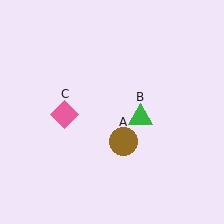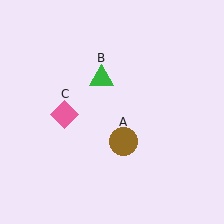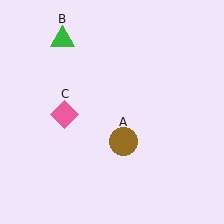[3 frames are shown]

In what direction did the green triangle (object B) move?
The green triangle (object B) moved up and to the left.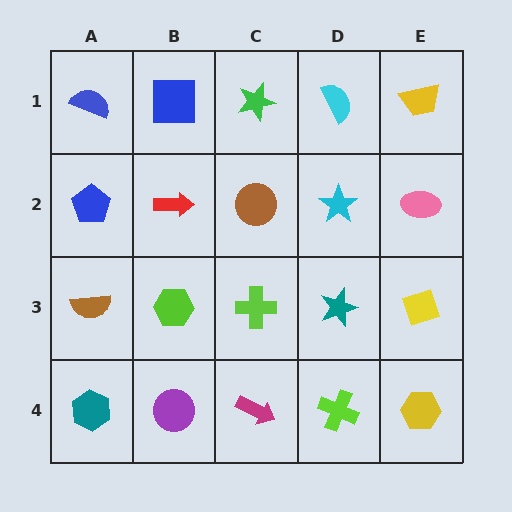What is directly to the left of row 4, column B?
A teal hexagon.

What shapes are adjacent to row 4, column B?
A lime hexagon (row 3, column B), a teal hexagon (row 4, column A), a magenta arrow (row 4, column C).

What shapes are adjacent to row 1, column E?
A pink ellipse (row 2, column E), a cyan semicircle (row 1, column D).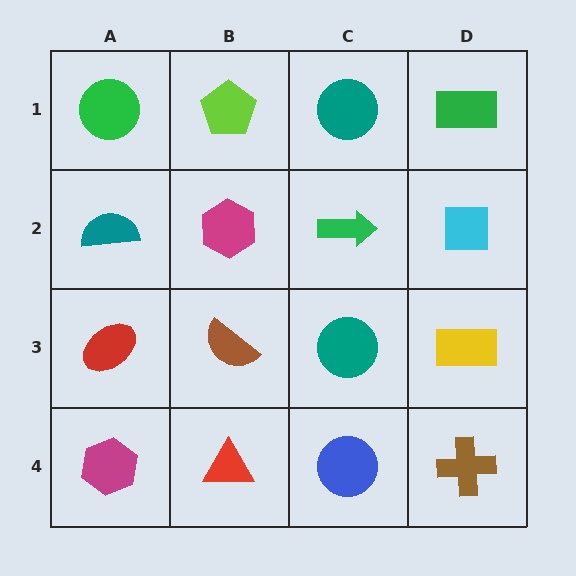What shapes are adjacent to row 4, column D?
A yellow rectangle (row 3, column D), a blue circle (row 4, column C).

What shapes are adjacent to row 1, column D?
A cyan square (row 2, column D), a teal circle (row 1, column C).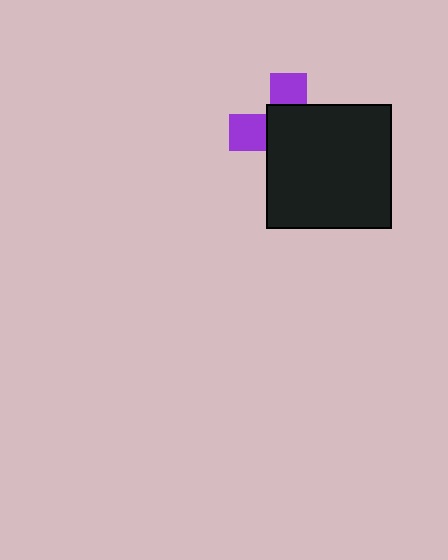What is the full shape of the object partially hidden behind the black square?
The partially hidden object is a purple cross.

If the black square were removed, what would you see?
You would see the complete purple cross.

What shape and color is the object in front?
The object in front is a black square.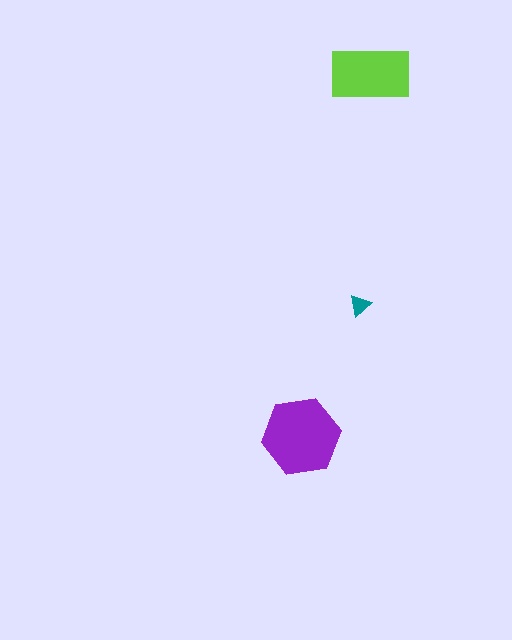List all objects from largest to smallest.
The purple hexagon, the lime rectangle, the teal triangle.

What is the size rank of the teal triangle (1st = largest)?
3rd.